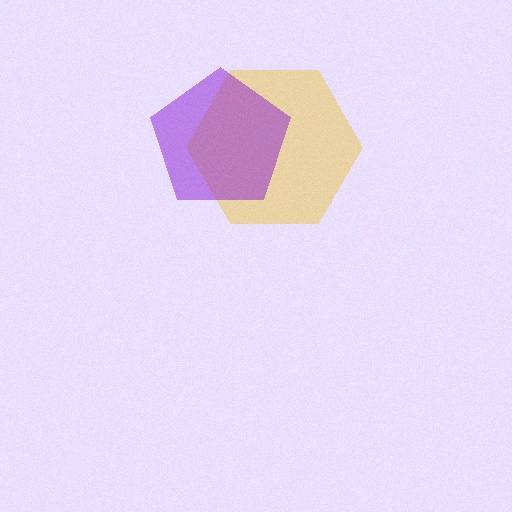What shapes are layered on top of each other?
The layered shapes are: a yellow hexagon, a purple pentagon.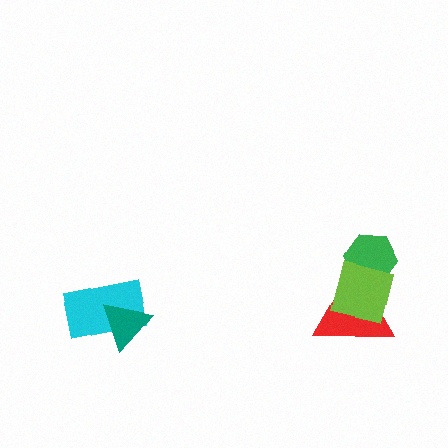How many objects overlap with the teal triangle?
1 object overlaps with the teal triangle.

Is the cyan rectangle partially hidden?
Yes, it is partially covered by another shape.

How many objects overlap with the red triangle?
2 objects overlap with the red triangle.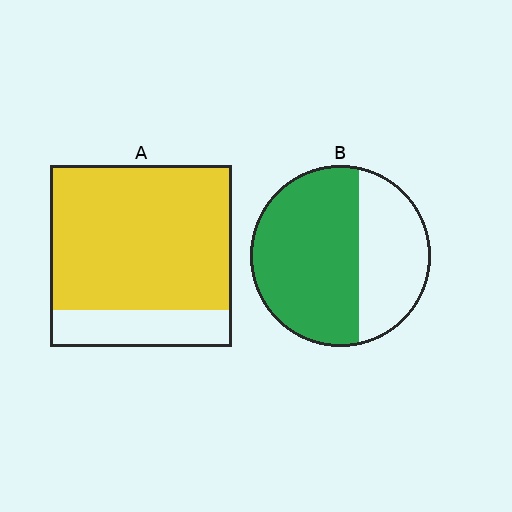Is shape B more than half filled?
Yes.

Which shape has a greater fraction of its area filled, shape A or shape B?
Shape A.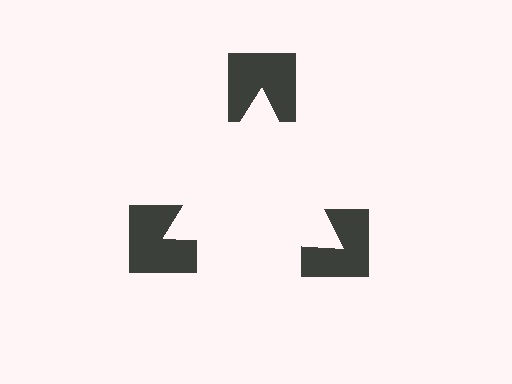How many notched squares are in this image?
There are 3 — one at each vertex of the illusory triangle.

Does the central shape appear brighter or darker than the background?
It typically appears slightly brighter than the background, even though no actual brightness change is drawn.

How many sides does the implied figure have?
3 sides.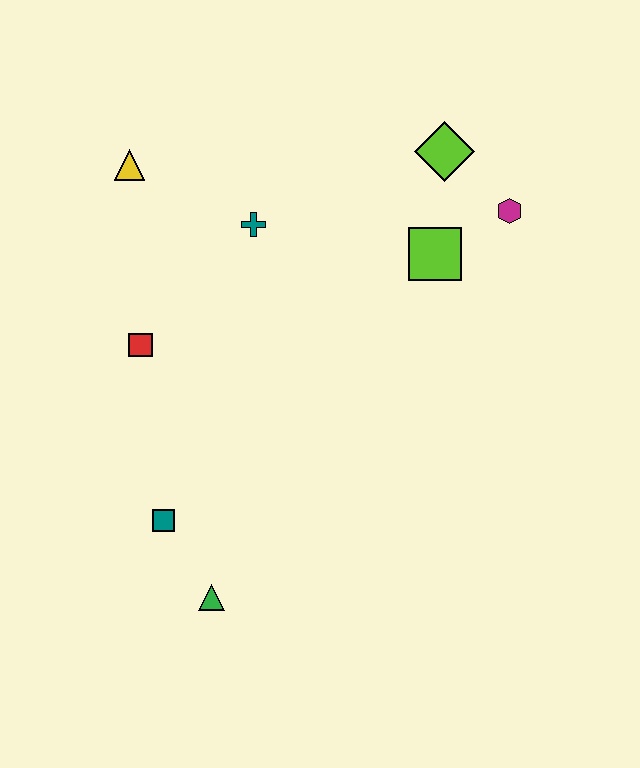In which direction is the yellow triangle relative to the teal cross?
The yellow triangle is to the left of the teal cross.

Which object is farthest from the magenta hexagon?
The green triangle is farthest from the magenta hexagon.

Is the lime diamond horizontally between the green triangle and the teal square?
No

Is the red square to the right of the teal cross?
No